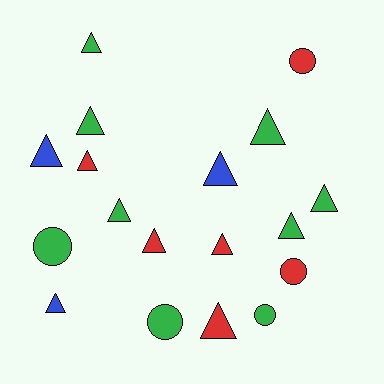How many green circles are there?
There are 3 green circles.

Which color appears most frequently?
Green, with 9 objects.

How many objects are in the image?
There are 18 objects.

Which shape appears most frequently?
Triangle, with 13 objects.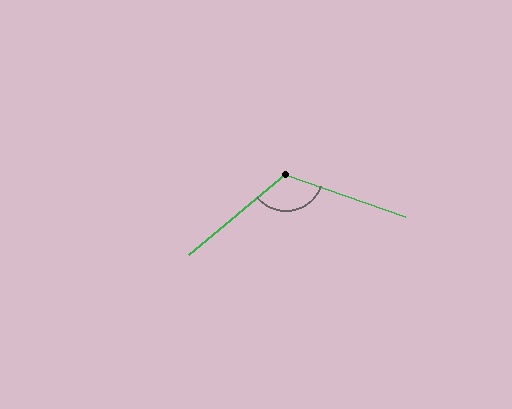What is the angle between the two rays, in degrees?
Approximately 121 degrees.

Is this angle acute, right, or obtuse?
It is obtuse.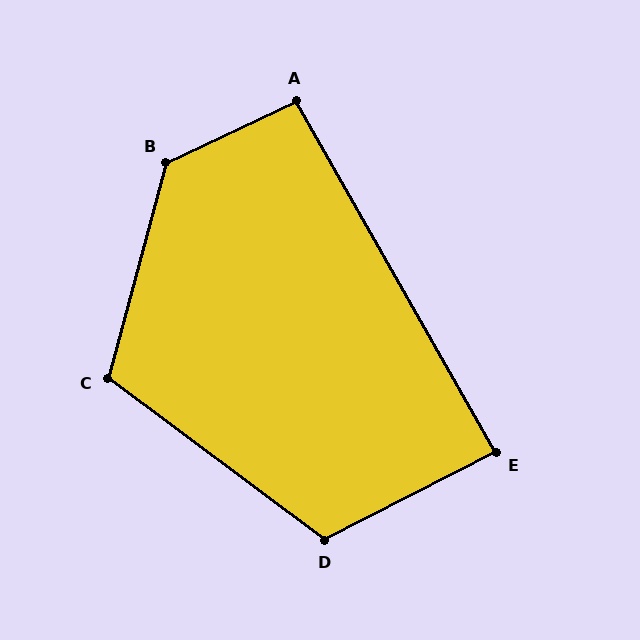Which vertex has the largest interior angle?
B, at approximately 130 degrees.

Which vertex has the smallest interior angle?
E, at approximately 87 degrees.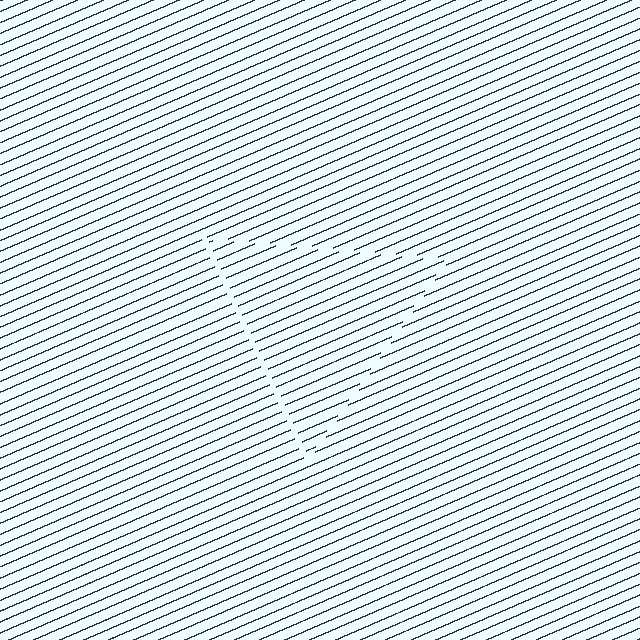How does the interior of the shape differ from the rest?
The interior of the shape contains the same grating, shifted by half a period — the contour is defined by the phase discontinuity where line-ends from the inner and outer gratings abut.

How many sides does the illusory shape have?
3 sides — the line-ends trace a triangle.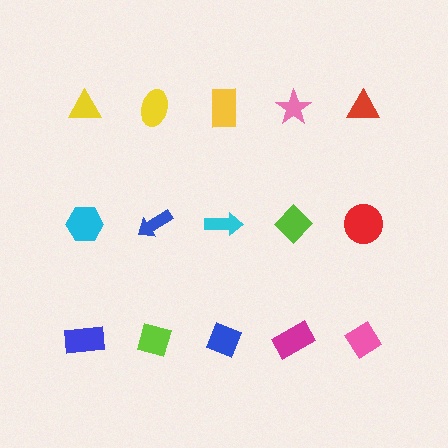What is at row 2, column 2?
A blue arrow.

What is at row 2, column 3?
A cyan arrow.